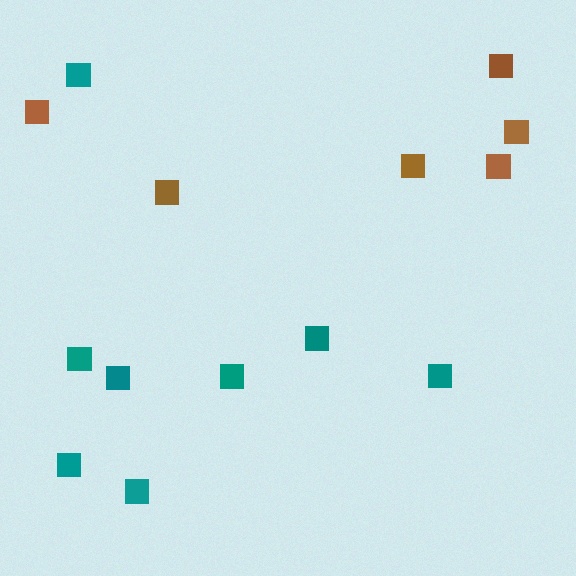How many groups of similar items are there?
There are 2 groups: one group of teal squares (8) and one group of brown squares (6).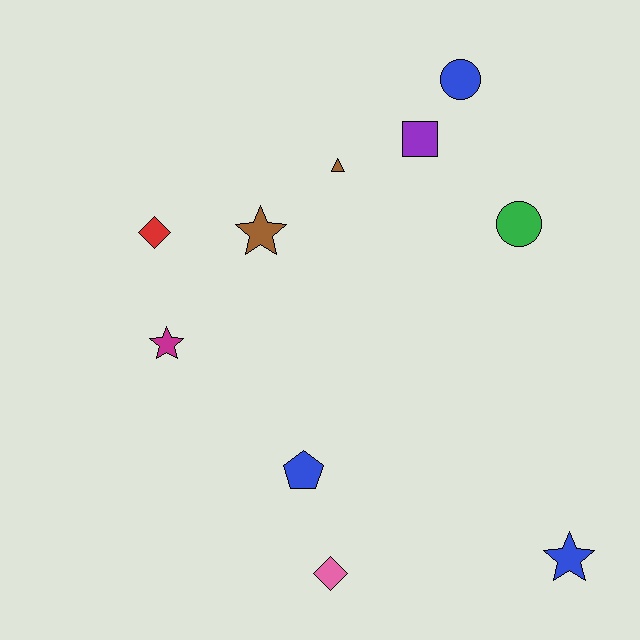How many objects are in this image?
There are 10 objects.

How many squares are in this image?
There is 1 square.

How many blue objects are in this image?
There are 3 blue objects.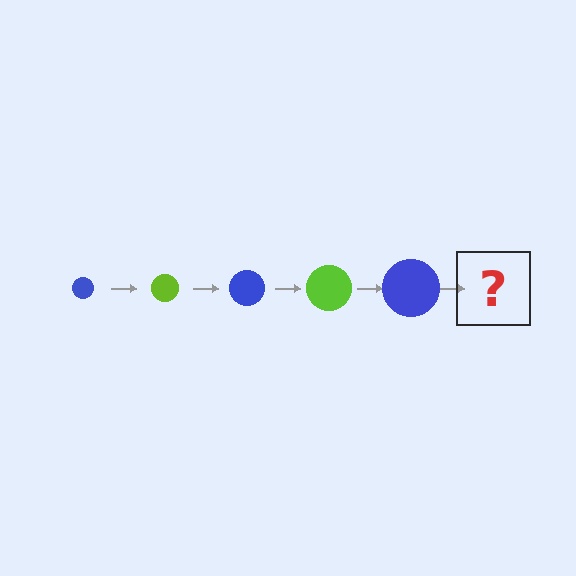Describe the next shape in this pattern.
It should be a lime circle, larger than the previous one.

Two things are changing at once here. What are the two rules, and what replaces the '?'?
The two rules are that the circle grows larger each step and the color cycles through blue and lime. The '?' should be a lime circle, larger than the previous one.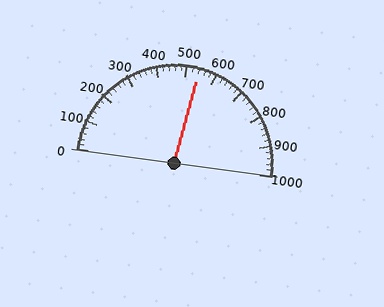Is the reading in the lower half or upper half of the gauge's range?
The reading is in the upper half of the range (0 to 1000).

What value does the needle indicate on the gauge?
The needle indicates approximately 540.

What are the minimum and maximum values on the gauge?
The gauge ranges from 0 to 1000.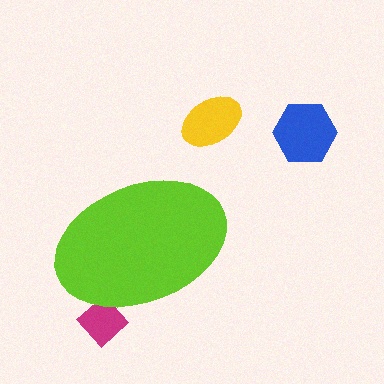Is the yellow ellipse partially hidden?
No, the yellow ellipse is fully visible.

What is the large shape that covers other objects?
A lime ellipse.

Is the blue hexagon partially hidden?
No, the blue hexagon is fully visible.